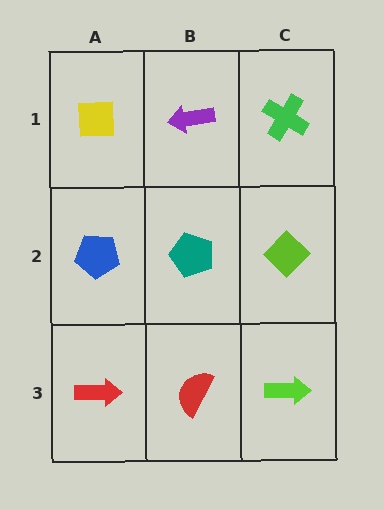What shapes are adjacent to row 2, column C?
A green cross (row 1, column C), a lime arrow (row 3, column C), a teal pentagon (row 2, column B).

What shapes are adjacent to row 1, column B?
A teal pentagon (row 2, column B), a yellow square (row 1, column A), a green cross (row 1, column C).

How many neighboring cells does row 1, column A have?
2.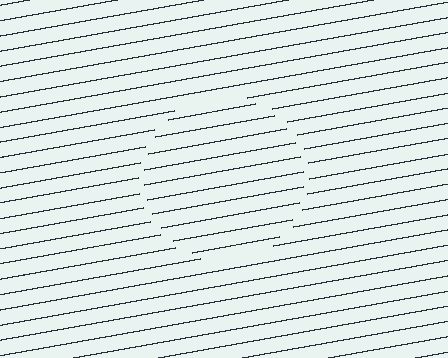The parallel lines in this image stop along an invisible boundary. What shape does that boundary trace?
An illusory circle. The interior of the shape contains the same grating, shifted by half a period — the contour is defined by the phase discontinuity where line-ends from the inner and outer gratings abut.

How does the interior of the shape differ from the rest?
The interior of the shape contains the same grating, shifted by half a period — the contour is defined by the phase discontinuity where line-ends from the inner and outer gratings abut.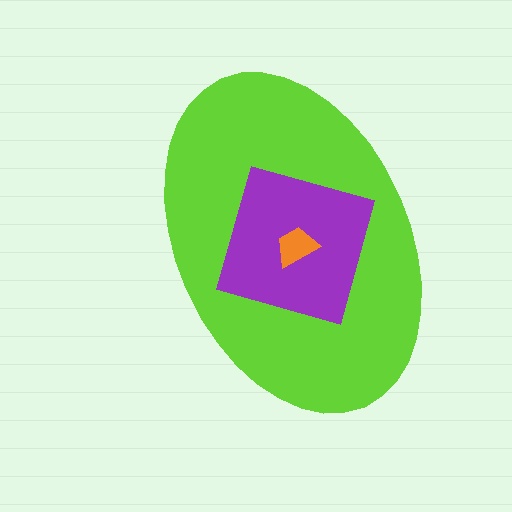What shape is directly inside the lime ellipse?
The purple diamond.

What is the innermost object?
The orange trapezoid.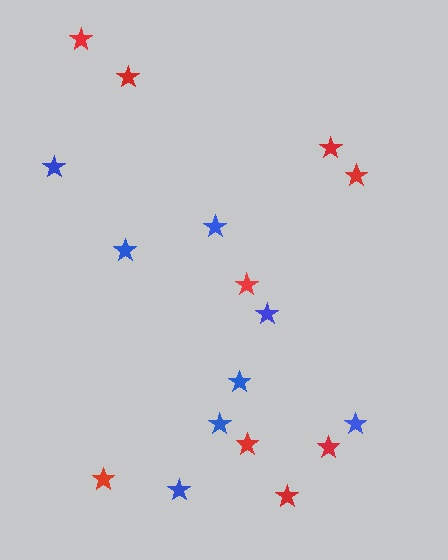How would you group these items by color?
There are 2 groups: one group of blue stars (8) and one group of red stars (9).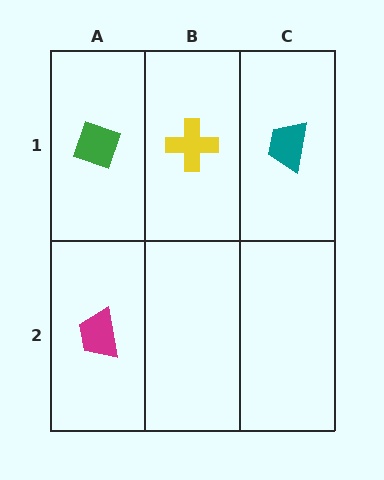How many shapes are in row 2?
1 shape.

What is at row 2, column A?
A magenta trapezoid.